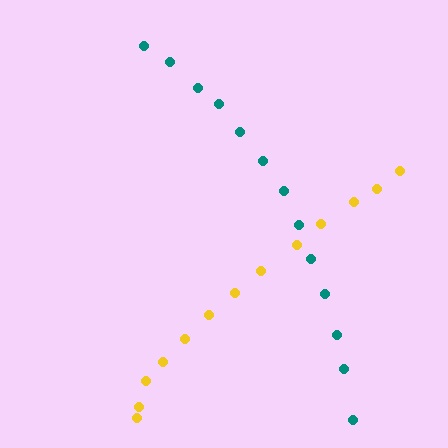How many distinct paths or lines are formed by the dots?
There are 2 distinct paths.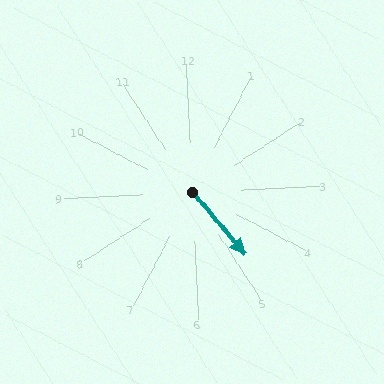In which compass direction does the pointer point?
Southeast.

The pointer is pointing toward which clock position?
Roughly 5 o'clock.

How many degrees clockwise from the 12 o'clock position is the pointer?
Approximately 142 degrees.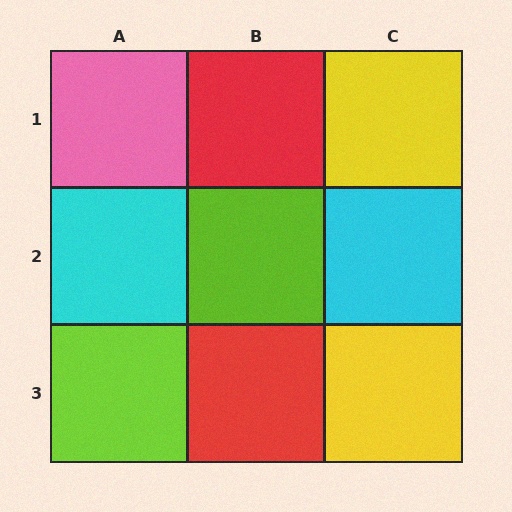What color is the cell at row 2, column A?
Cyan.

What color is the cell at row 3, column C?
Yellow.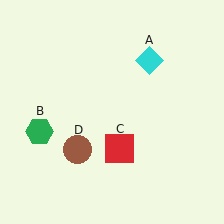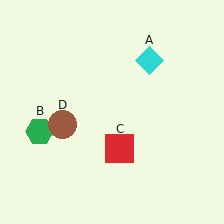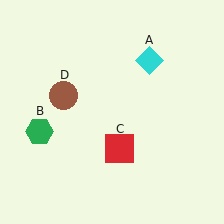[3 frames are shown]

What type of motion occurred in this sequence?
The brown circle (object D) rotated clockwise around the center of the scene.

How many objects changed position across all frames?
1 object changed position: brown circle (object D).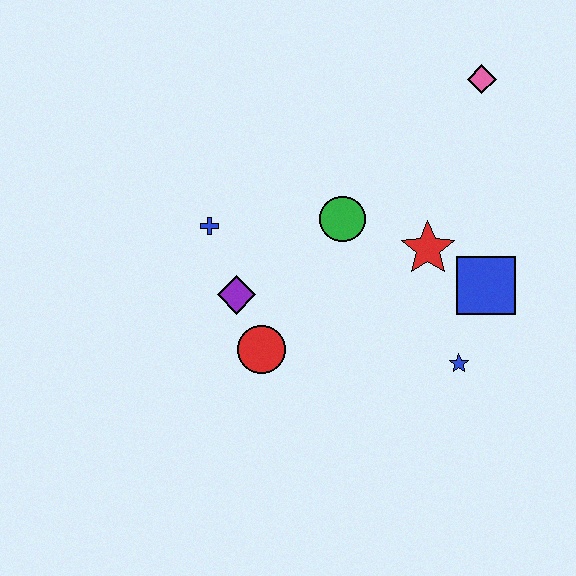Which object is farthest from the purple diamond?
The pink diamond is farthest from the purple diamond.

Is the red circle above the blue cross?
No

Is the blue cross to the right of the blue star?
No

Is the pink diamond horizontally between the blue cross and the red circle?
No